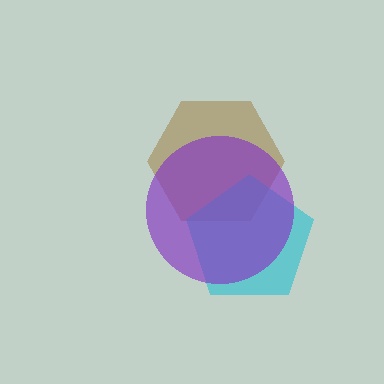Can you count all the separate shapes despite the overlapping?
Yes, there are 3 separate shapes.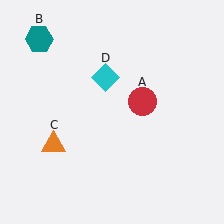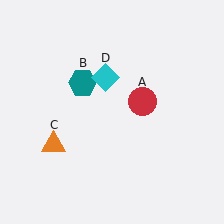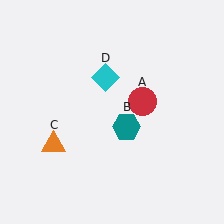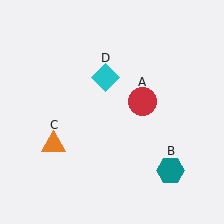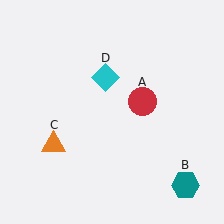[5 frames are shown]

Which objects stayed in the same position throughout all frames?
Red circle (object A) and orange triangle (object C) and cyan diamond (object D) remained stationary.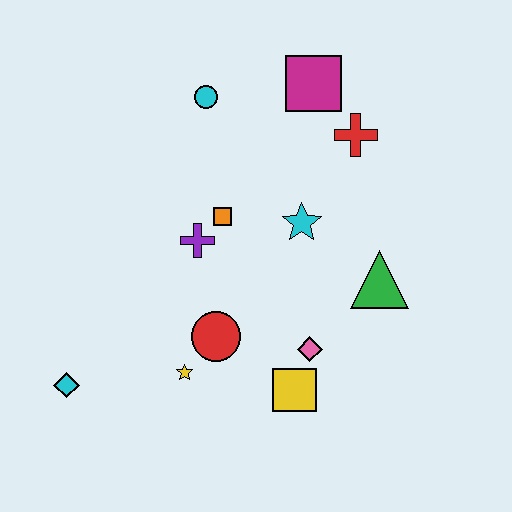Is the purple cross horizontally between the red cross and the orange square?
No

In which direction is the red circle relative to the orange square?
The red circle is below the orange square.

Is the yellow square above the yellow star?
No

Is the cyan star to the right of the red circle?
Yes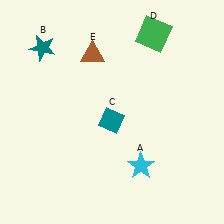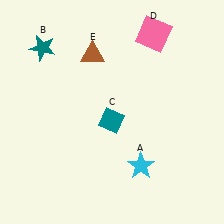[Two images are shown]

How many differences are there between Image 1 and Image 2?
There is 1 difference between the two images.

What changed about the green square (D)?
In Image 1, D is green. In Image 2, it changed to pink.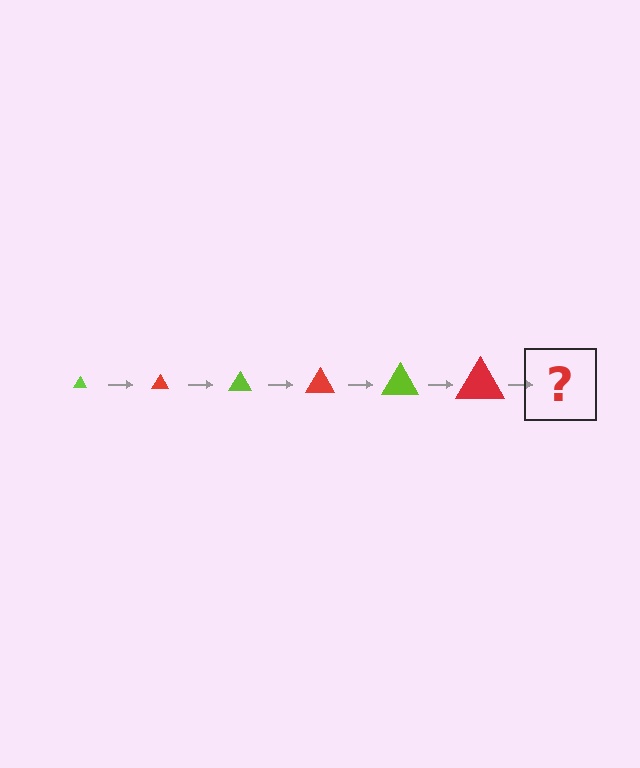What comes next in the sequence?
The next element should be a lime triangle, larger than the previous one.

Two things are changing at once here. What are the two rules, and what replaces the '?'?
The two rules are that the triangle grows larger each step and the color cycles through lime and red. The '?' should be a lime triangle, larger than the previous one.